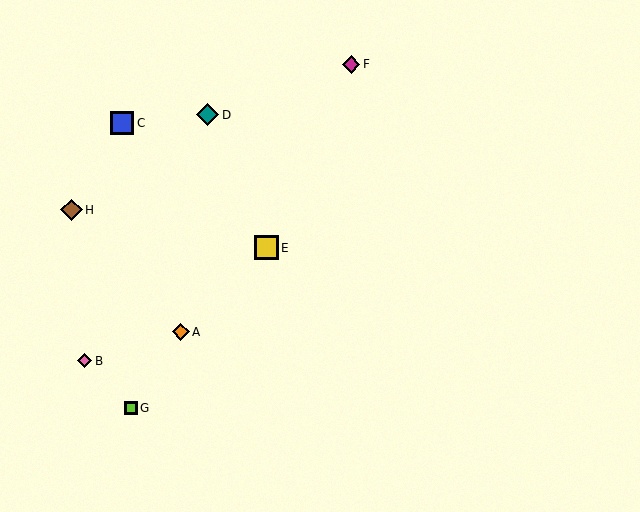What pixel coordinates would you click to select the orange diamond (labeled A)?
Click at (181, 332) to select the orange diamond A.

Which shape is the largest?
The yellow square (labeled E) is the largest.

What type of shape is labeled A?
Shape A is an orange diamond.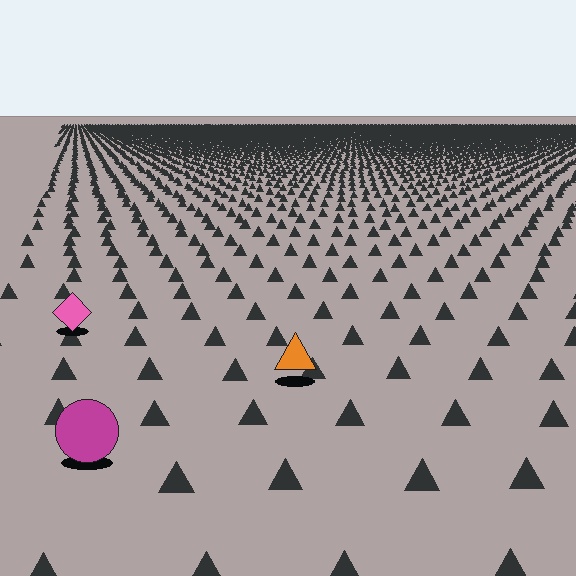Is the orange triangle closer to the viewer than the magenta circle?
No. The magenta circle is closer — you can tell from the texture gradient: the ground texture is coarser near it.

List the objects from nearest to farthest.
From nearest to farthest: the magenta circle, the orange triangle, the pink diamond.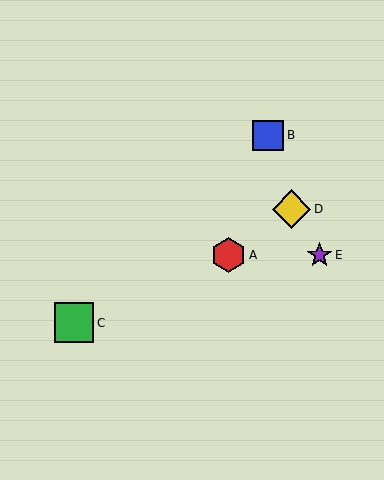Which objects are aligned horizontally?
Objects A, E are aligned horizontally.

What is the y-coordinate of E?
Object E is at y≈255.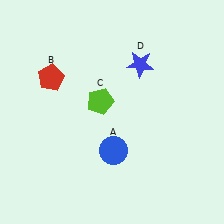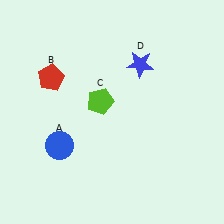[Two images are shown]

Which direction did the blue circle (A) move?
The blue circle (A) moved left.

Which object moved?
The blue circle (A) moved left.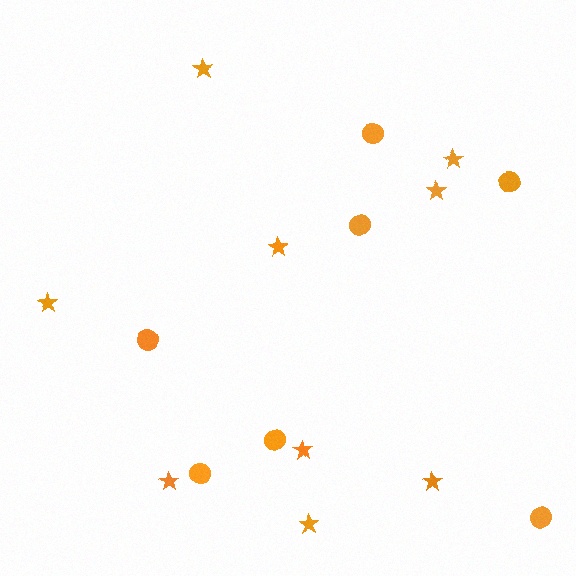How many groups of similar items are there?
There are 2 groups: one group of circles (7) and one group of stars (9).